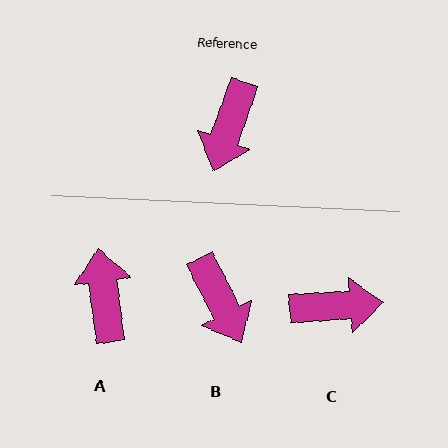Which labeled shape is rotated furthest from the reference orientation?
A, about 153 degrees away.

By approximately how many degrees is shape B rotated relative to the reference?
Approximately 46 degrees counter-clockwise.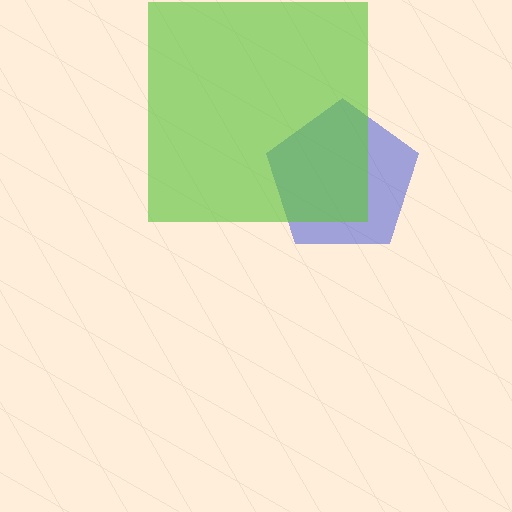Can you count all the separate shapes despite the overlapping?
Yes, there are 2 separate shapes.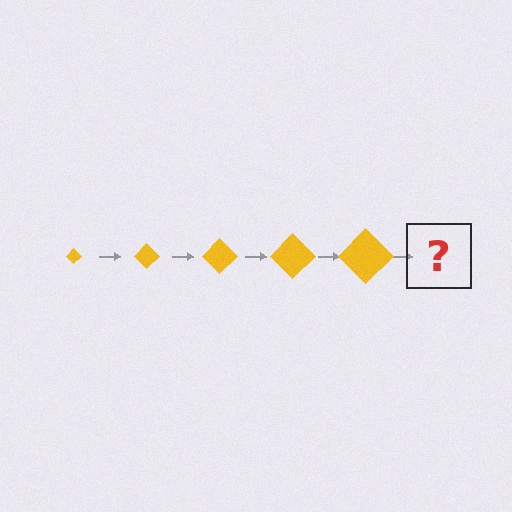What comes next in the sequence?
The next element should be a yellow diamond, larger than the previous one.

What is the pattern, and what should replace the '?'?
The pattern is that the diamond gets progressively larger each step. The '?' should be a yellow diamond, larger than the previous one.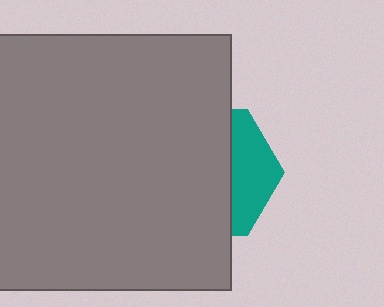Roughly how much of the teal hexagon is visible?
A small part of it is visible (roughly 32%).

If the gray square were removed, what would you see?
You would see the complete teal hexagon.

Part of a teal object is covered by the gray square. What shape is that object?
It is a hexagon.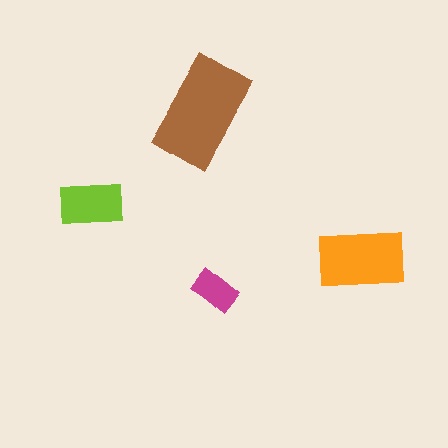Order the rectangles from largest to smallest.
the brown one, the orange one, the lime one, the magenta one.